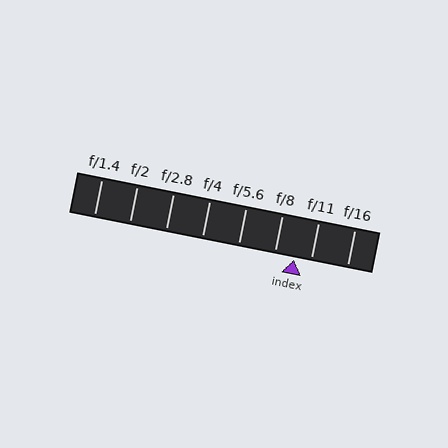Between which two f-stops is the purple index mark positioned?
The index mark is between f/8 and f/11.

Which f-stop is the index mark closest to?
The index mark is closest to f/11.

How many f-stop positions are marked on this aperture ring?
There are 8 f-stop positions marked.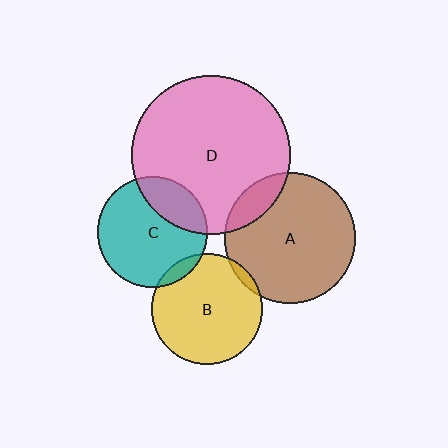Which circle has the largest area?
Circle D (pink).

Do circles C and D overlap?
Yes.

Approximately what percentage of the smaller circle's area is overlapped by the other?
Approximately 25%.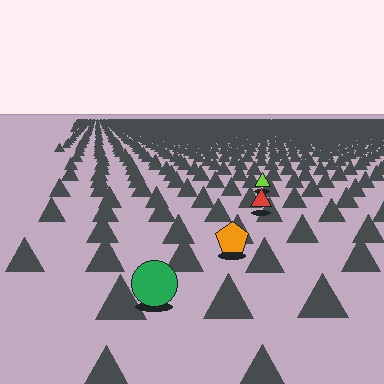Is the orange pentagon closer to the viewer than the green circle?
No. The green circle is closer — you can tell from the texture gradient: the ground texture is coarser near it.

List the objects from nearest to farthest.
From nearest to farthest: the green circle, the orange pentagon, the red triangle, the lime triangle.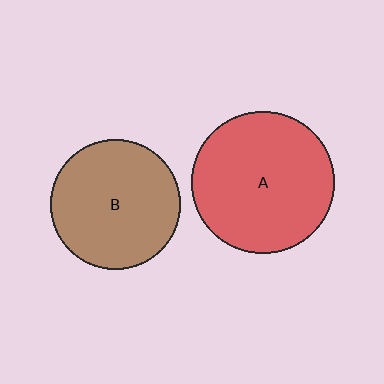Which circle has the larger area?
Circle A (red).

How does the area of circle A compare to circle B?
Approximately 1.2 times.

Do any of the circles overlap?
No, none of the circles overlap.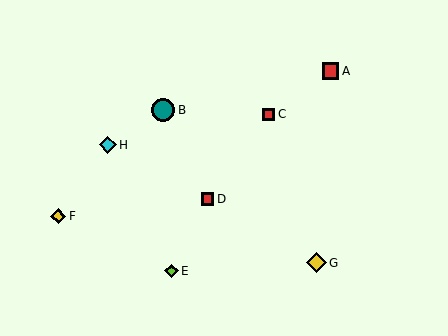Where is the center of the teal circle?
The center of the teal circle is at (163, 110).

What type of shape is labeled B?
Shape B is a teal circle.